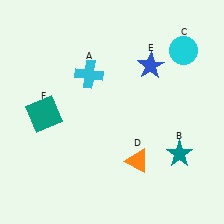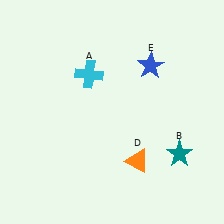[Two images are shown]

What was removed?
The teal square (F), the cyan circle (C) were removed in Image 2.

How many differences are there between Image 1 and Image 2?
There are 2 differences between the two images.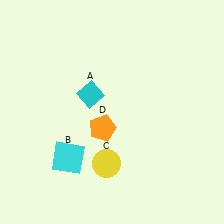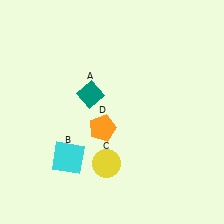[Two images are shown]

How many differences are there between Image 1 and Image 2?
There is 1 difference between the two images.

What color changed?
The diamond (A) changed from cyan in Image 1 to teal in Image 2.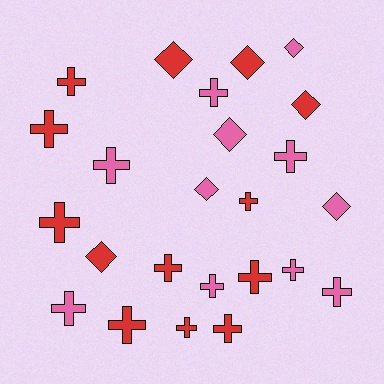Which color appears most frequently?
Red, with 13 objects.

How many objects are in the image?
There are 24 objects.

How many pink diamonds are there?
There are 4 pink diamonds.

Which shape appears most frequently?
Cross, with 16 objects.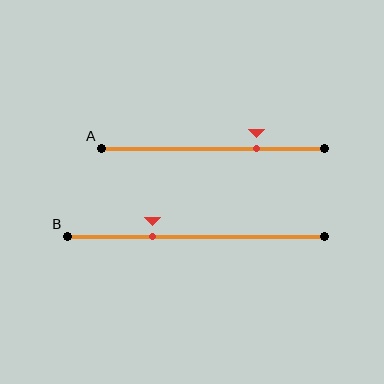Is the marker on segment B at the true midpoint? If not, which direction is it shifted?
No, the marker on segment B is shifted to the left by about 17% of the segment length.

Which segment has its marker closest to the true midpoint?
Segment B has its marker closest to the true midpoint.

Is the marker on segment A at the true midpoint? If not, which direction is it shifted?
No, the marker on segment A is shifted to the right by about 20% of the segment length.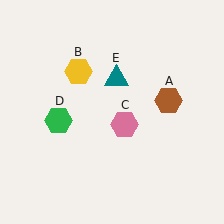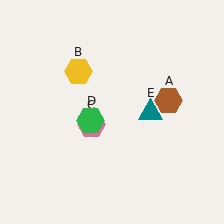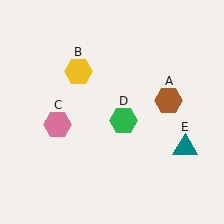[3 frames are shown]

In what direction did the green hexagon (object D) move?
The green hexagon (object D) moved right.